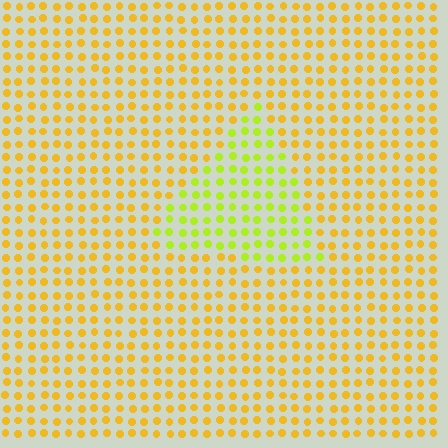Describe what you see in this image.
The image is filled with small yellow elements in a uniform arrangement. A triangle-shaped region is visible where the elements are tinted to a slightly different hue, forming a subtle color boundary.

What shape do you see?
I see a triangle.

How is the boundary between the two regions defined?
The boundary is defined purely by a slight shift in hue (about 36 degrees). Spacing, size, and orientation are identical on both sides.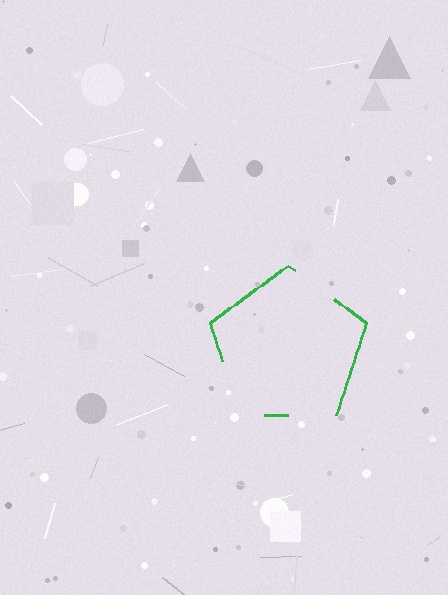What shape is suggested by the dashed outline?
The dashed outline suggests a pentagon.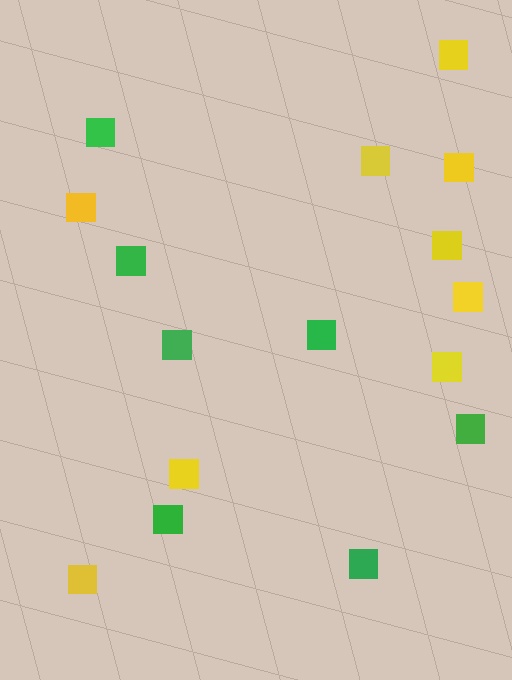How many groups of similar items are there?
There are 2 groups: one group of yellow squares (9) and one group of green squares (7).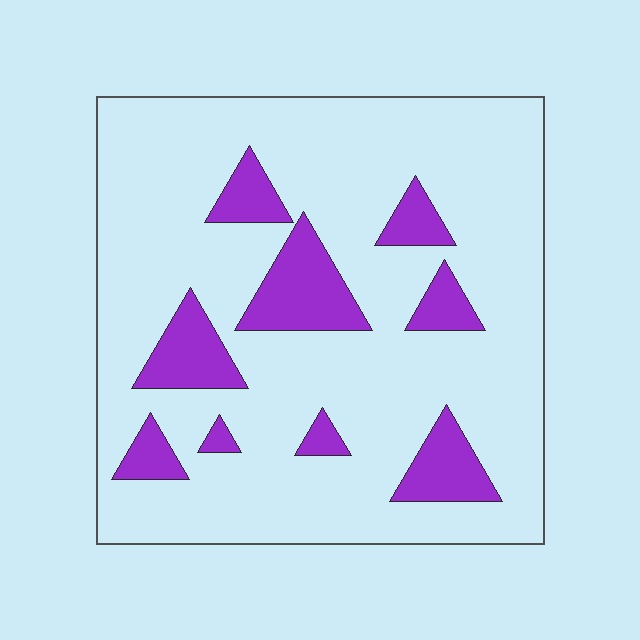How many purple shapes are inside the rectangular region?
9.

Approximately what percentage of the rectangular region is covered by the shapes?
Approximately 15%.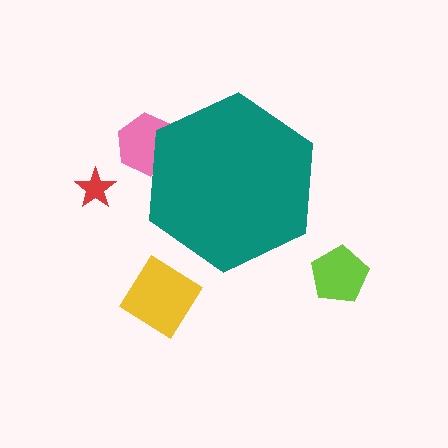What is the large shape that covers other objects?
A teal hexagon.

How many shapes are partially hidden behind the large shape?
1 shape is partially hidden.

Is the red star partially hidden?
No, the red star is fully visible.